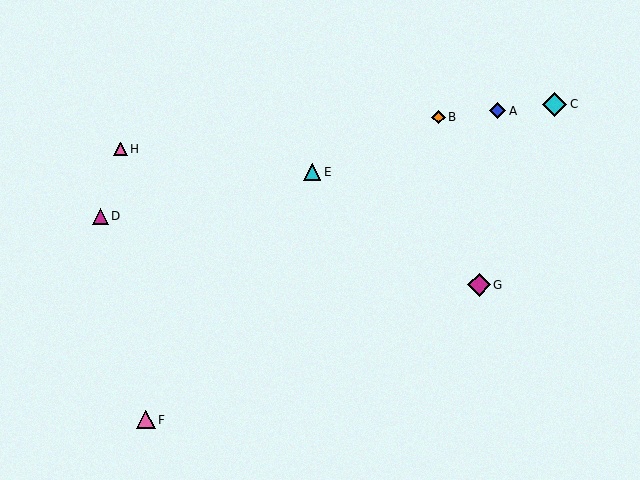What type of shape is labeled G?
Shape G is a magenta diamond.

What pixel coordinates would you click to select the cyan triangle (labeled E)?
Click at (312, 172) to select the cyan triangle E.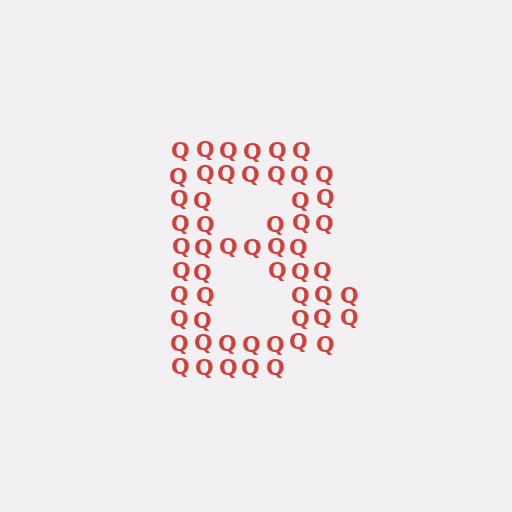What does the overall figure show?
The overall figure shows the letter B.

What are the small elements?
The small elements are letter Q's.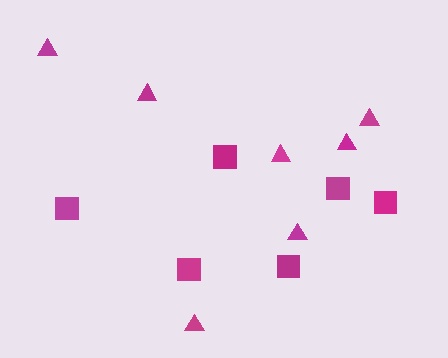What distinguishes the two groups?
There are 2 groups: one group of squares (6) and one group of triangles (7).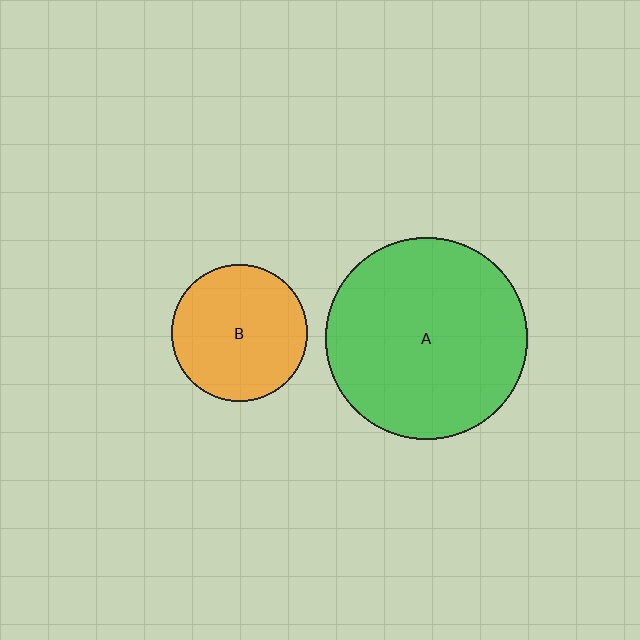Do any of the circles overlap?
No, none of the circles overlap.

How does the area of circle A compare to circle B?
Approximately 2.2 times.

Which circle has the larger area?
Circle A (green).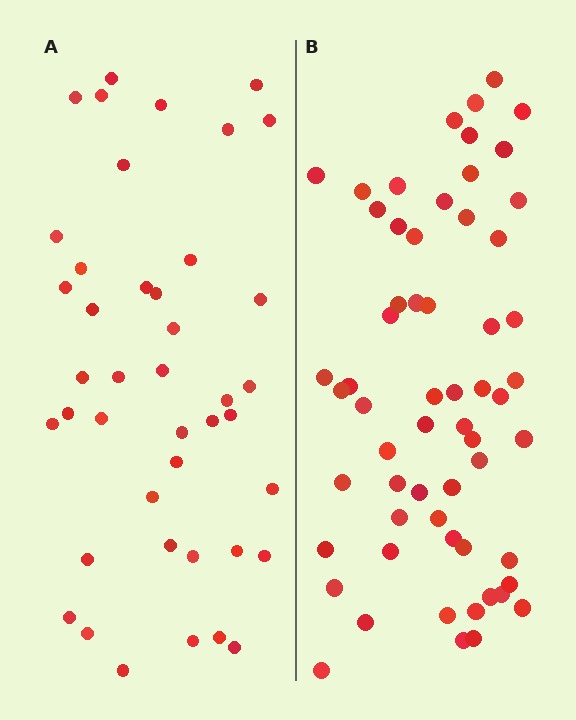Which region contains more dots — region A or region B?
Region B (the right region) has more dots.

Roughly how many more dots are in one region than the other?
Region B has approximately 20 more dots than region A.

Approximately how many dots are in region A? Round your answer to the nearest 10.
About 40 dots. (The exact count is 42, which rounds to 40.)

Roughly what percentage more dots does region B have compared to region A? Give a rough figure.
About 45% more.